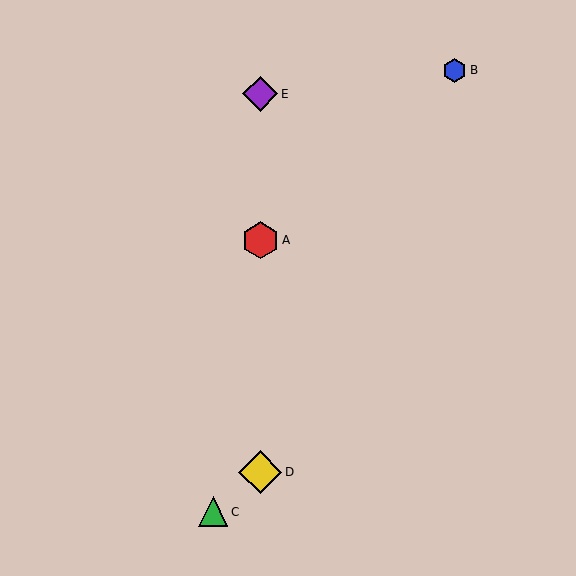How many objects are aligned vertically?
3 objects (A, D, E) are aligned vertically.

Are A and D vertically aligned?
Yes, both are at x≈260.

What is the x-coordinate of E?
Object E is at x≈260.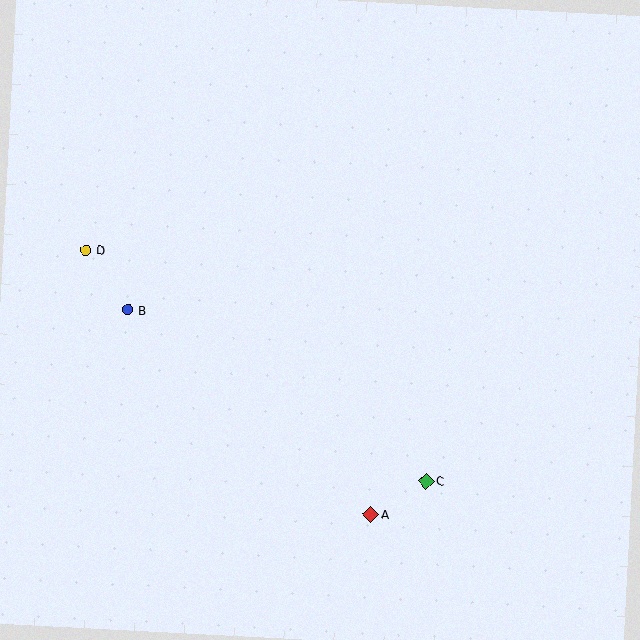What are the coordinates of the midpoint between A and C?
The midpoint between A and C is at (399, 498).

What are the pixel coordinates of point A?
Point A is at (371, 514).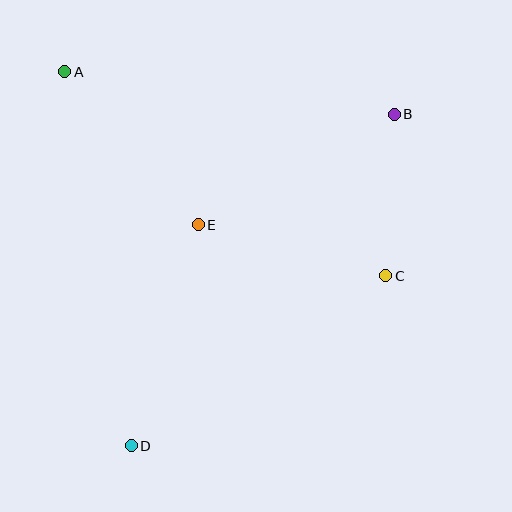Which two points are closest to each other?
Points B and C are closest to each other.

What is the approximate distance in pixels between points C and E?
The distance between C and E is approximately 195 pixels.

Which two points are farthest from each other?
Points B and D are farthest from each other.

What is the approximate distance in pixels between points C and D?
The distance between C and D is approximately 306 pixels.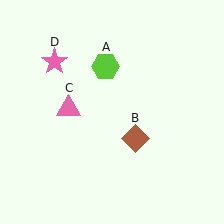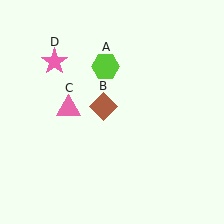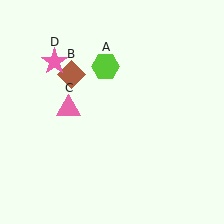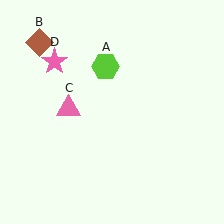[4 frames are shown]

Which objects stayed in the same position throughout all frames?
Lime hexagon (object A) and pink triangle (object C) and pink star (object D) remained stationary.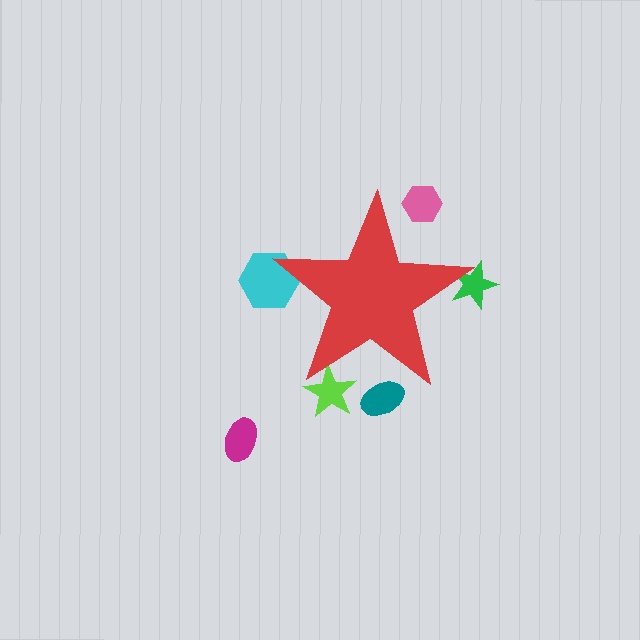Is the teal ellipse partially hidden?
Yes, the teal ellipse is partially hidden behind the red star.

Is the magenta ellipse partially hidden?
No, the magenta ellipse is fully visible.